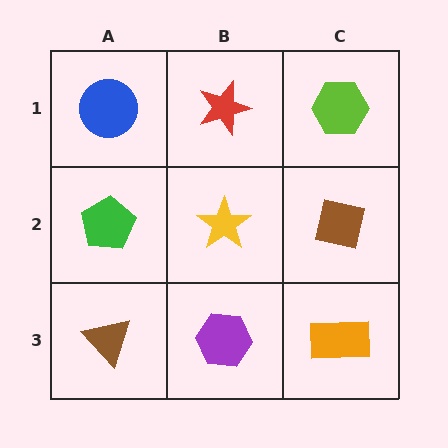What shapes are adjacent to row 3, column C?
A brown square (row 2, column C), a purple hexagon (row 3, column B).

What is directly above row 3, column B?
A yellow star.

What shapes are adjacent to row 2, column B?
A red star (row 1, column B), a purple hexagon (row 3, column B), a green pentagon (row 2, column A), a brown square (row 2, column C).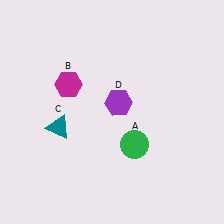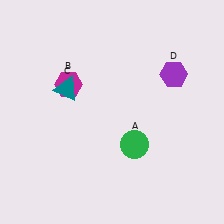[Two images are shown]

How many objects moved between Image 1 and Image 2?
2 objects moved between the two images.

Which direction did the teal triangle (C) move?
The teal triangle (C) moved up.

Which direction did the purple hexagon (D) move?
The purple hexagon (D) moved right.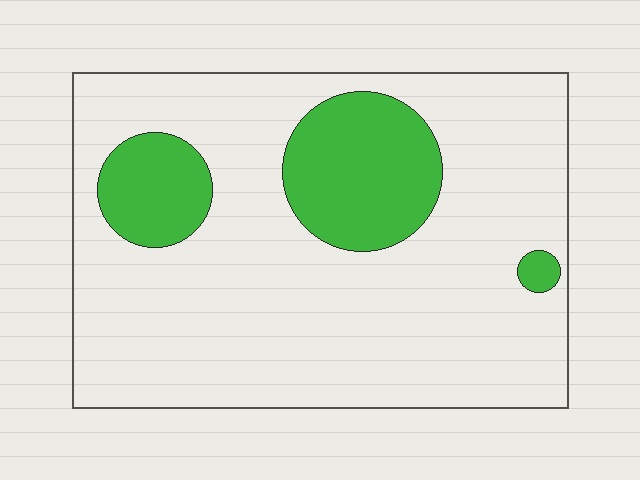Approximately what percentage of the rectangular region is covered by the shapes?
Approximately 20%.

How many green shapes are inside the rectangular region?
3.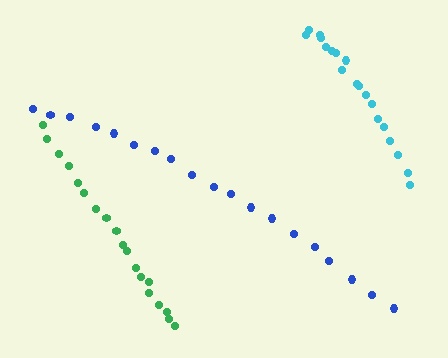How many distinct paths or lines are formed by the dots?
There are 3 distinct paths.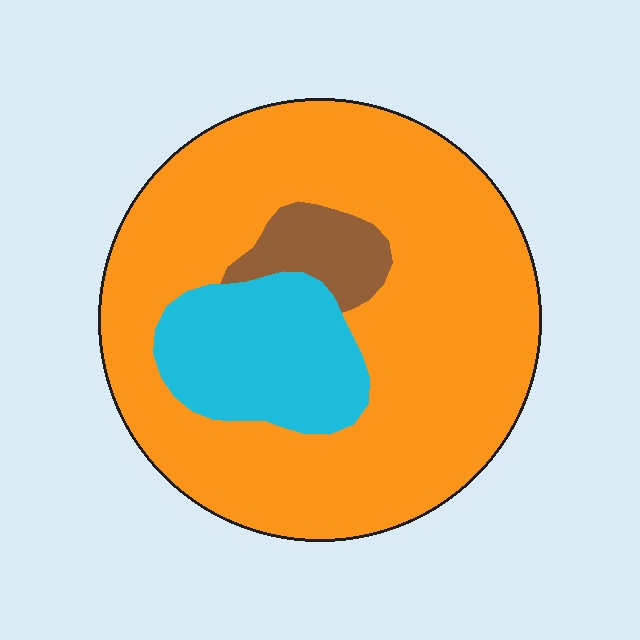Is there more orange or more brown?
Orange.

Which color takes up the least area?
Brown, at roughly 5%.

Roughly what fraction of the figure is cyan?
Cyan covers roughly 15% of the figure.